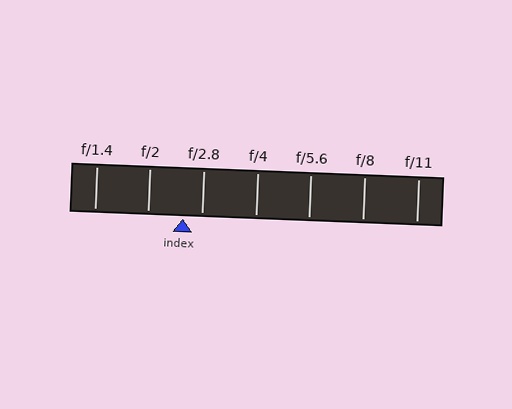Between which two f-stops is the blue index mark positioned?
The index mark is between f/2 and f/2.8.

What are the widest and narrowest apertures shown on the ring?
The widest aperture shown is f/1.4 and the narrowest is f/11.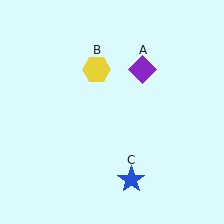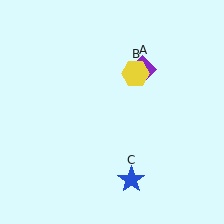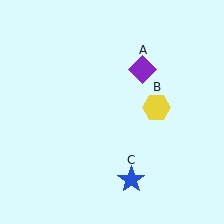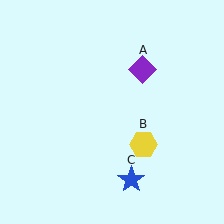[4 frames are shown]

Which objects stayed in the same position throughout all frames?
Purple diamond (object A) and blue star (object C) remained stationary.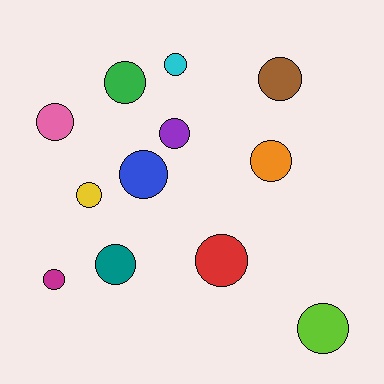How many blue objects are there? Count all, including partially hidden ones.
There is 1 blue object.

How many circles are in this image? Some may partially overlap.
There are 12 circles.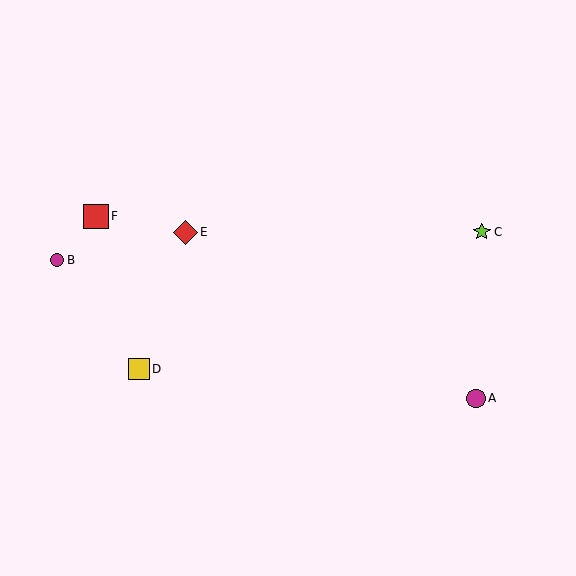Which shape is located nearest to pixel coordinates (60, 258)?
The magenta circle (labeled B) at (57, 260) is nearest to that location.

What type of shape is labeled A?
Shape A is a magenta circle.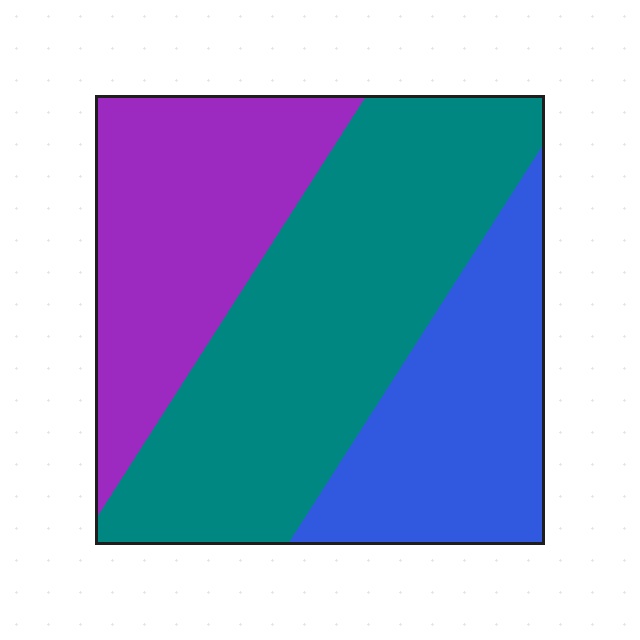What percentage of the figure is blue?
Blue covers roughly 25% of the figure.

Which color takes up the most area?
Teal, at roughly 45%.